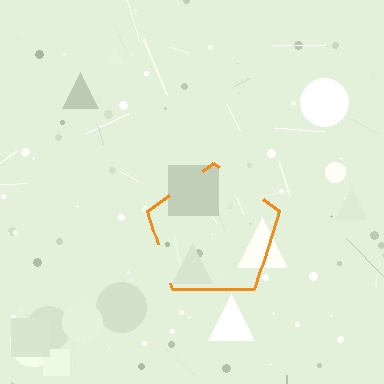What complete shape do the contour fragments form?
The contour fragments form a pentagon.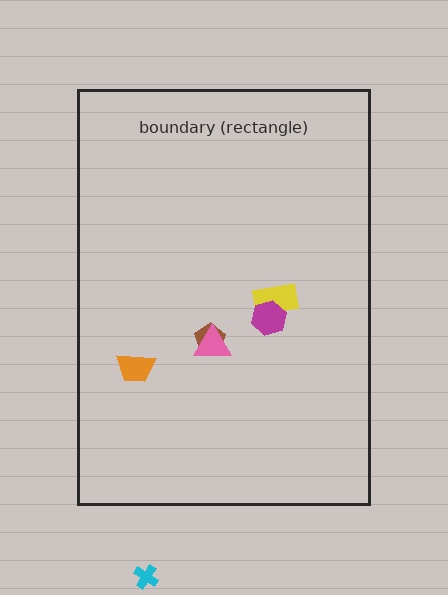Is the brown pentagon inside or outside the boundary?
Inside.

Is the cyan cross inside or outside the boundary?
Outside.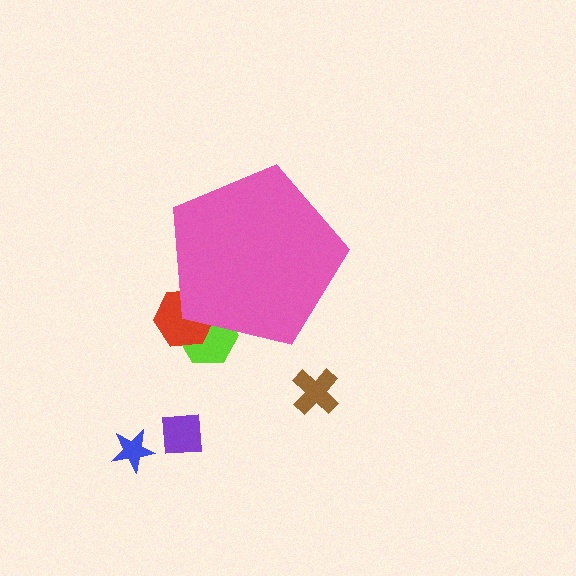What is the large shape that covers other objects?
A pink pentagon.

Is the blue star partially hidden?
No, the blue star is fully visible.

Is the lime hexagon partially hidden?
Yes, the lime hexagon is partially hidden behind the pink pentagon.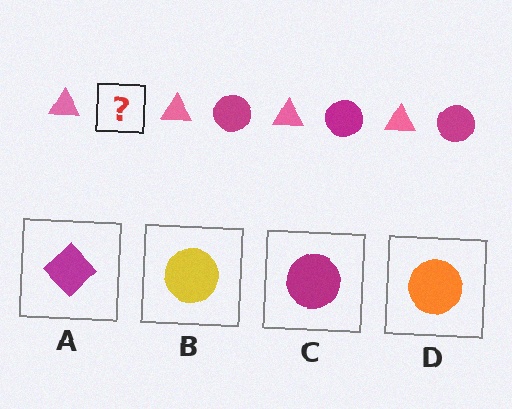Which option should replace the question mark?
Option C.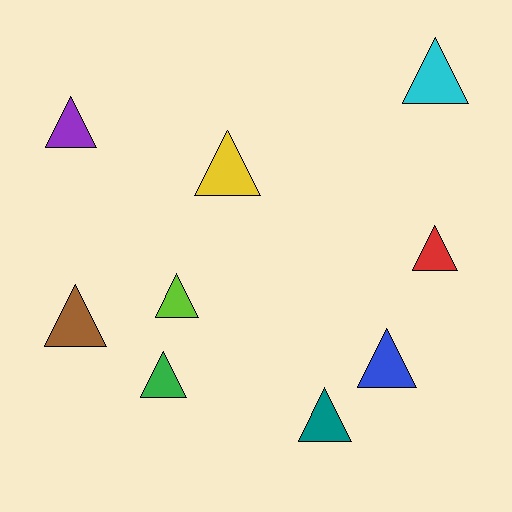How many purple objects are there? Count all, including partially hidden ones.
There is 1 purple object.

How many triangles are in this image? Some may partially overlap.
There are 9 triangles.